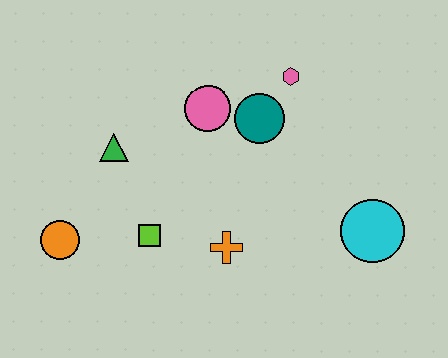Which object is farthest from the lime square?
The cyan circle is farthest from the lime square.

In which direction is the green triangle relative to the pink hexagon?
The green triangle is to the left of the pink hexagon.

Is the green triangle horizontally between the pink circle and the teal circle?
No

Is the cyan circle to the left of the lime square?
No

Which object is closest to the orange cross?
The lime square is closest to the orange cross.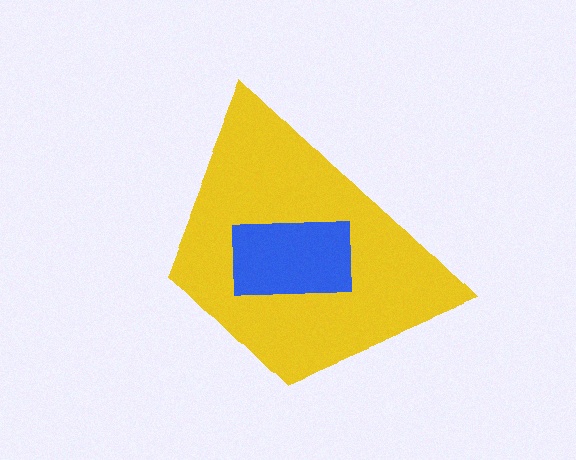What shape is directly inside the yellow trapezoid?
The blue rectangle.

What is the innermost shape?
The blue rectangle.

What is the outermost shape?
The yellow trapezoid.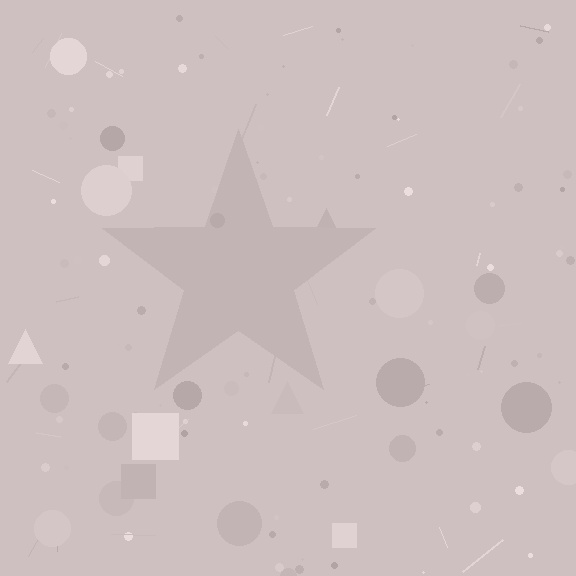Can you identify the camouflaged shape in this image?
The camouflaged shape is a star.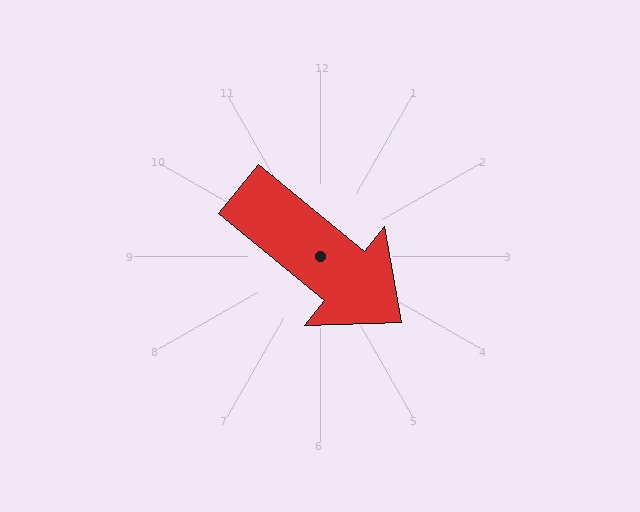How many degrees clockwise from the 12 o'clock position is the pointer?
Approximately 129 degrees.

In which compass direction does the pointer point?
Southeast.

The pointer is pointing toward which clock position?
Roughly 4 o'clock.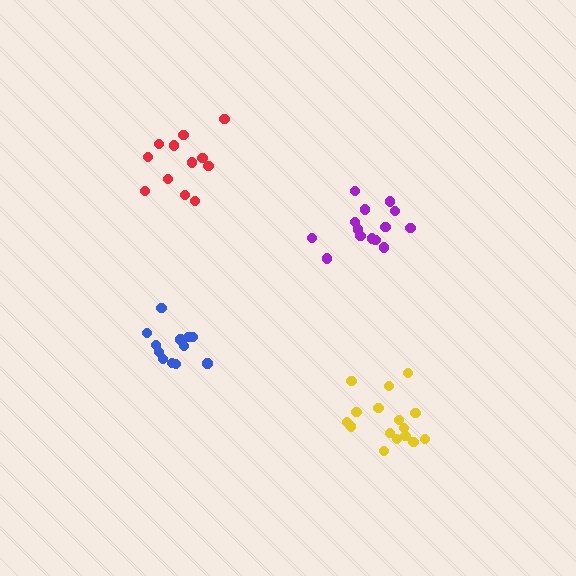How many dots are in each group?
Group 1: 12 dots, Group 2: 14 dots, Group 3: 16 dots, Group 4: 13 dots (55 total).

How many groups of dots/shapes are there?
There are 4 groups.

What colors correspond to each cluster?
The clusters are colored: blue, purple, yellow, red.